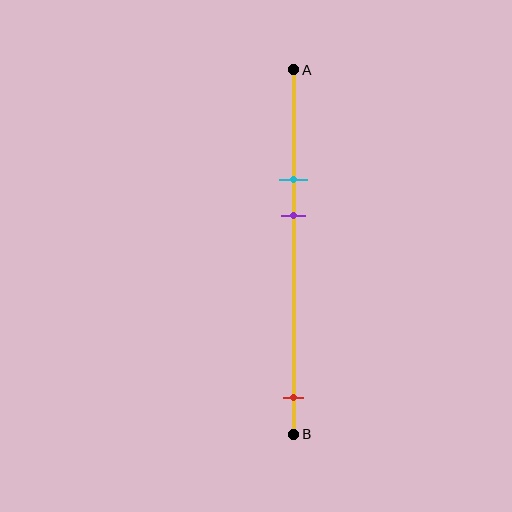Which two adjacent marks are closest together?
The cyan and purple marks are the closest adjacent pair.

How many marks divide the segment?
There are 3 marks dividing the segment.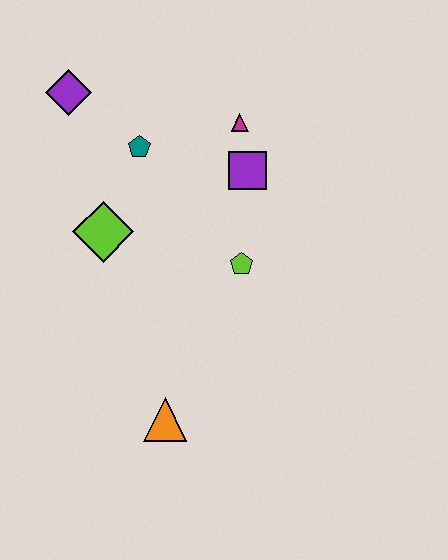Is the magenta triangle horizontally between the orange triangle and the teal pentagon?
No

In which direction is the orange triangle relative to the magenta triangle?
The orange triangle is below the magenta triangle.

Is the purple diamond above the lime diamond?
Yes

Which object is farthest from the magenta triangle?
The orange triangle is farthest from the magenta triangle.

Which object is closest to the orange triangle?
The lime pentagon is closest to the orange triangle.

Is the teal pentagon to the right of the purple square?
No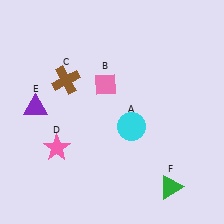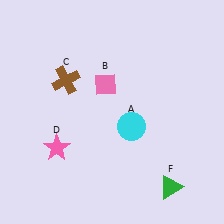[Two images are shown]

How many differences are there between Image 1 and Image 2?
There is 1 difference between the two images.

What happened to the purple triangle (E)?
The purple triangle (E) was removed in Image 2. It was in the top-left area of Image 1.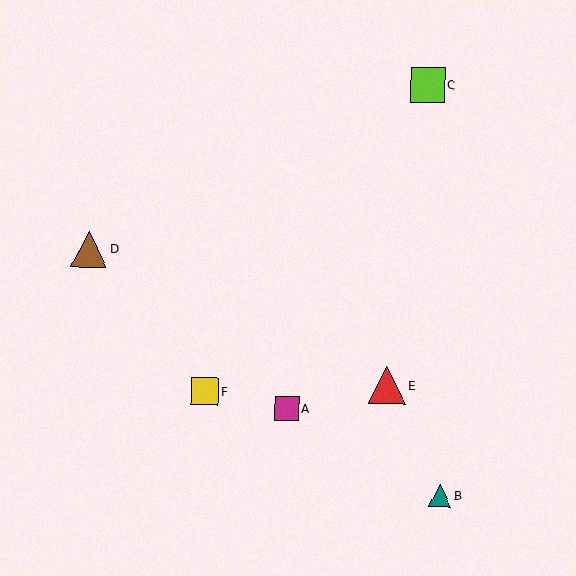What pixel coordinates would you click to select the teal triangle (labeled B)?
Click at (440, 496) to select the teal triangle B.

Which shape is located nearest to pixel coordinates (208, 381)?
The yellow square (labeled F) at (204, 391) is nearest to that location.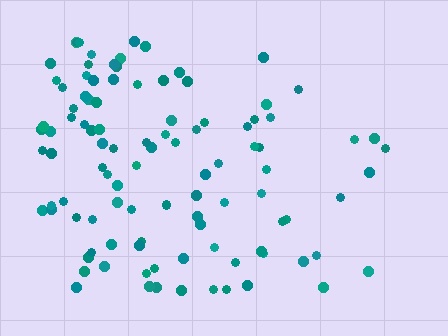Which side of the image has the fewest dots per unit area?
The right.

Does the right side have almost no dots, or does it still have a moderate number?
Still a moderate number, just noticeably fewer than the left.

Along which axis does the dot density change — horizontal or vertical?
Horizontal.